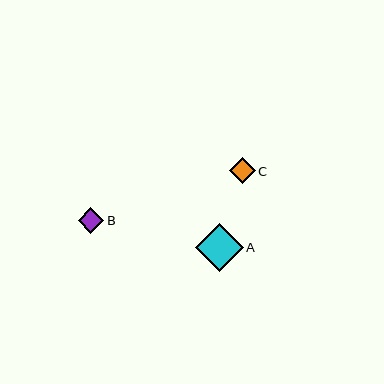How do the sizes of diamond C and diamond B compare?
Diamond C and diamond B are approximately the same size.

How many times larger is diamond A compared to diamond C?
Diamond A is approximately 1.8 times the size of diamond C.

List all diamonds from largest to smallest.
From largest to smallest: A, C, B.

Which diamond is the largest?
Diamond A is the largest with a size of approximately 48 pixels.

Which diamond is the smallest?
Diamond B is the smallest with a size of approximately 26 pixels.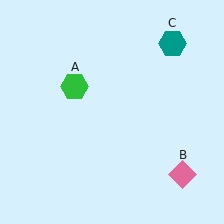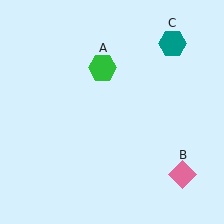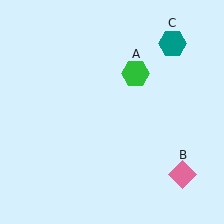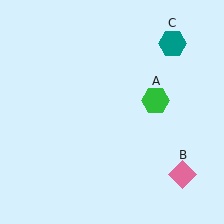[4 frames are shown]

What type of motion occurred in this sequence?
The green hexagon (object A) rotated clockwise around the center of the scene.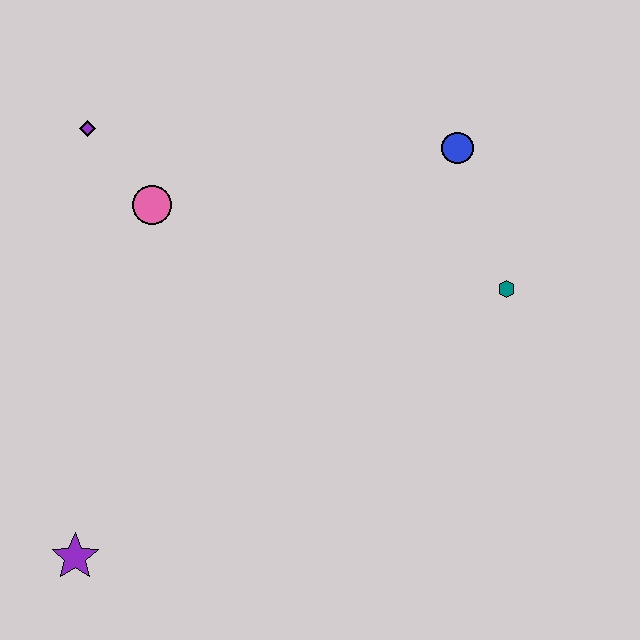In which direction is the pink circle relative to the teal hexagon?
The pink circle is to the left of the teal hexagon.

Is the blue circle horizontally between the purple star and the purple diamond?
No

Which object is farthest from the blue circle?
The purple star is farthest from the blue circle.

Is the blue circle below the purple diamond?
Yes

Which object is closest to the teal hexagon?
The blue circle is closest to the teal hexagon.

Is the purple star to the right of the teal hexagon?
No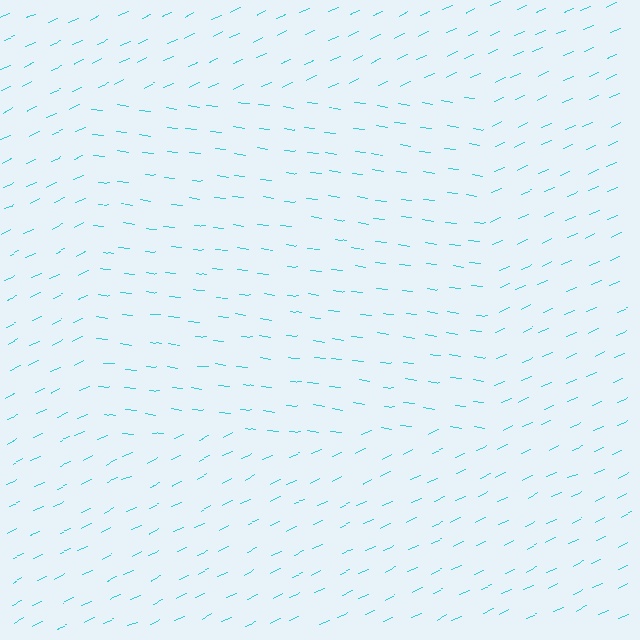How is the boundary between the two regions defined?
The boundary is defined purely by a change in line orientation (approximately 32 degrees difference). All lines are the same color and thickness.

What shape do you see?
I see a rectangle.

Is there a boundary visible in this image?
Yes, there is a texture boundary formed by a change in line orientation.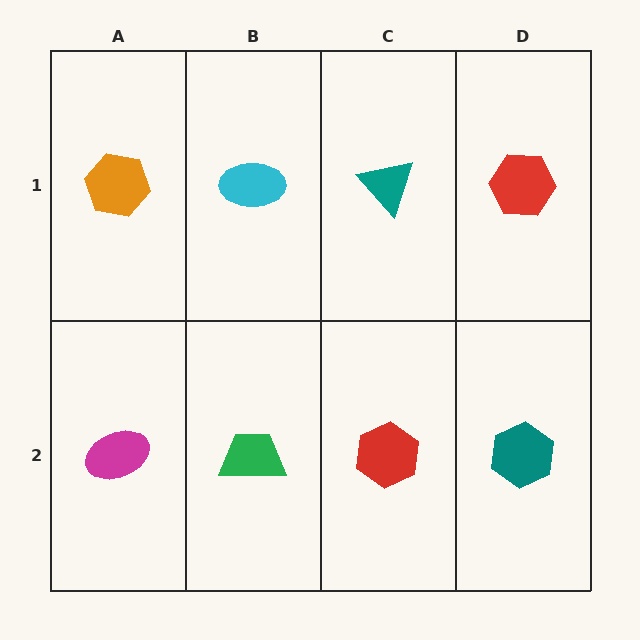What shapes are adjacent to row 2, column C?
A teal triangle (row 1, column C), a green trapezoid (row 2, column B), a teal hexagon (row 2, column D).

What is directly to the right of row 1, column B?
A teal triangle.